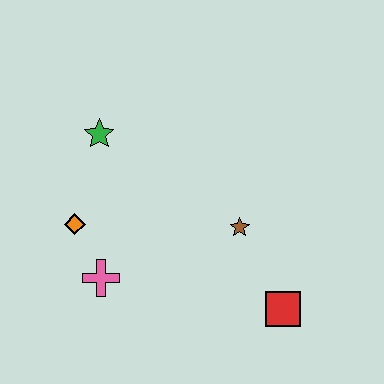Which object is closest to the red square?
The brown star is closest to the red square.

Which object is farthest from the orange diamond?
The red square is farthest from the orange diamond.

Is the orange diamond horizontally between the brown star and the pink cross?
No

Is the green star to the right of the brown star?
No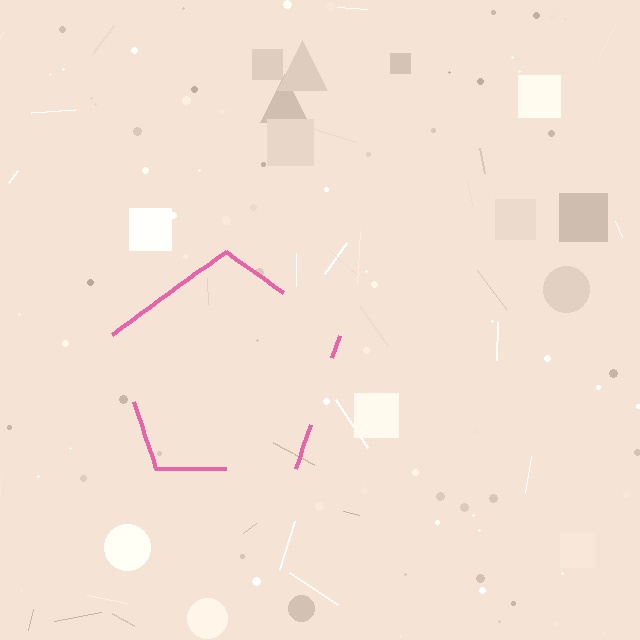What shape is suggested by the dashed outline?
The dashed outline suggests a pentagon.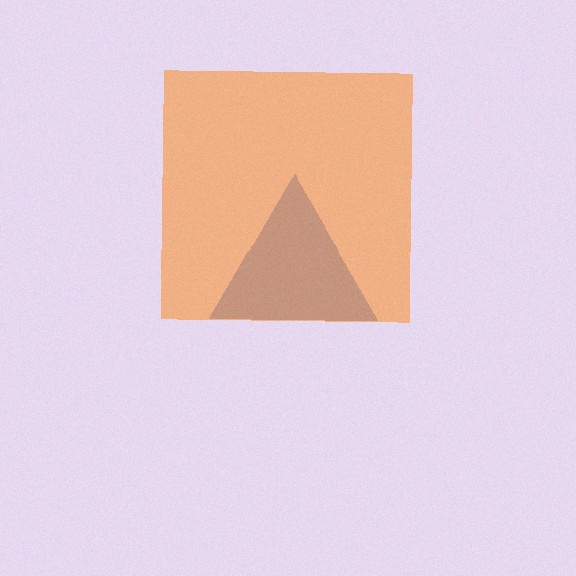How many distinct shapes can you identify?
There are 2 distinct shapes: a blue triangle, an orange square.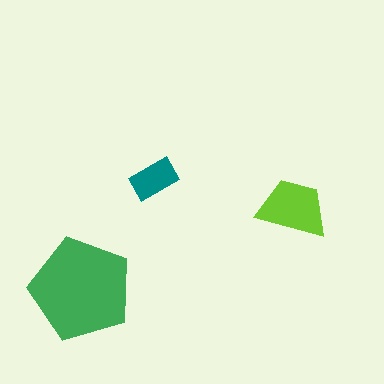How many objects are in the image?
There are 3 objects in the image.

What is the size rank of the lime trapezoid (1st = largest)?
2nd.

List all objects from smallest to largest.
The teal rectangle, the lime trapezoid, the green pentagon.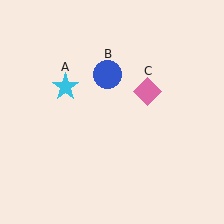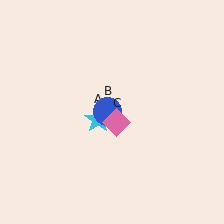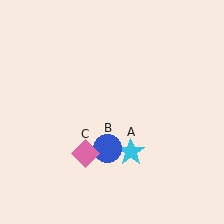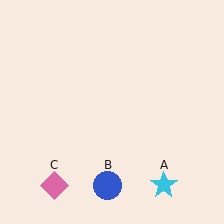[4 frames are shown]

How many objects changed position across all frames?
3 objects changed position: cyan star (object A), blue circle (object B), pink diamond (object C).